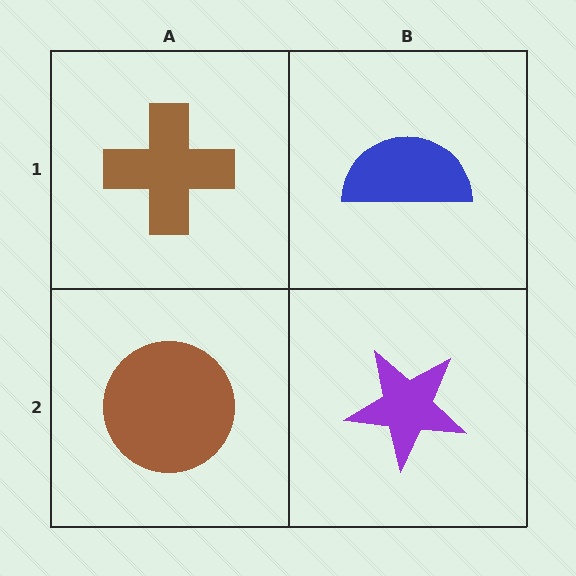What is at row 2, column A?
A brown circle.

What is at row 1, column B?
A blue semicircle.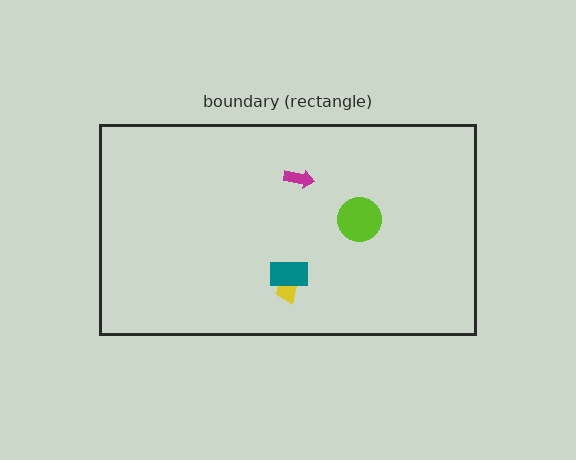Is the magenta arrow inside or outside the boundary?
Inside.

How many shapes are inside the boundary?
4 inside, 0 outside.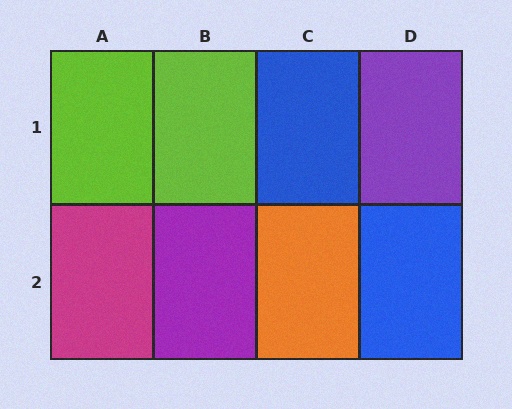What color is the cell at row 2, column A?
Magenta.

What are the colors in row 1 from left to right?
Lime, lime, blue, purple.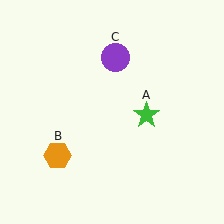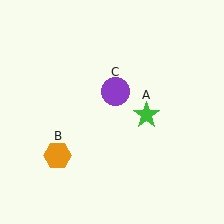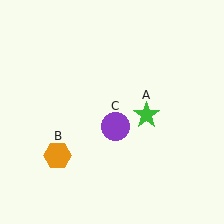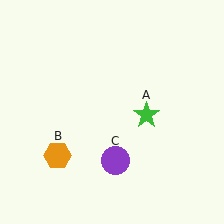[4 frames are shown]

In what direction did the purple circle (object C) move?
The purple circle (object C) moved down.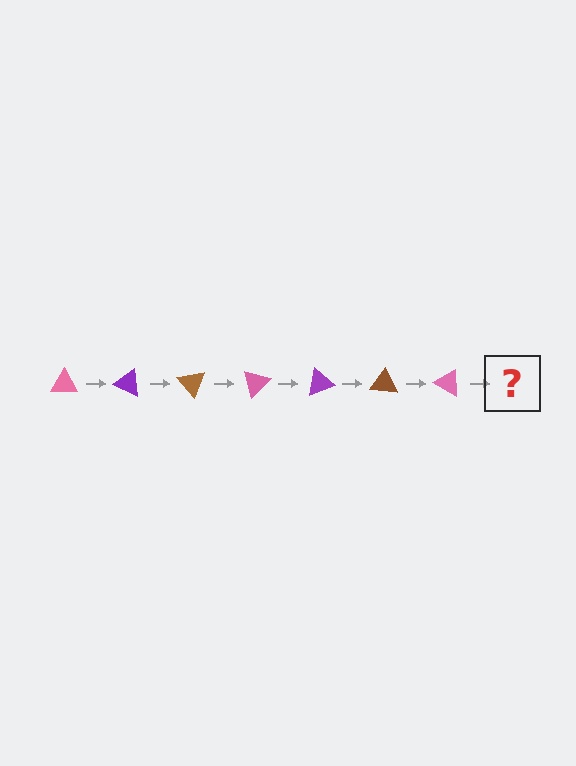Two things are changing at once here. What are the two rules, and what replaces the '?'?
The two rules are that it rotates 25 degrees each step and the color cycles through pink, purple, and brown. The '?' should be a purple triangle, rotated 175 degrees from the start.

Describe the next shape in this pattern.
It should be a purple triangle, rotated 175 degrees from the start.